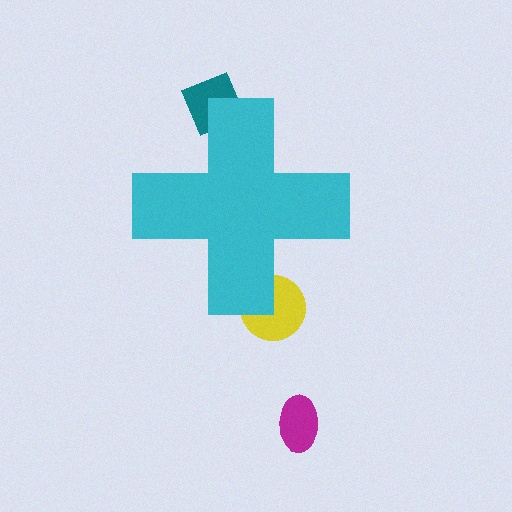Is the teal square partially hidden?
Yes, the teal square is partially hidden behind the cyan cross.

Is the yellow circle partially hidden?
Yes, the yellow circle is partially hidden behind the cyan cross.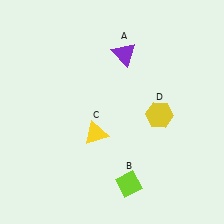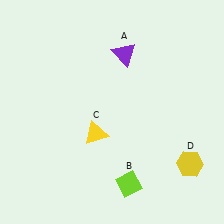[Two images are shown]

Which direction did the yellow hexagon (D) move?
The yellow hexagon (D) moved down.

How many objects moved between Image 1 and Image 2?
1 object moved between the two images.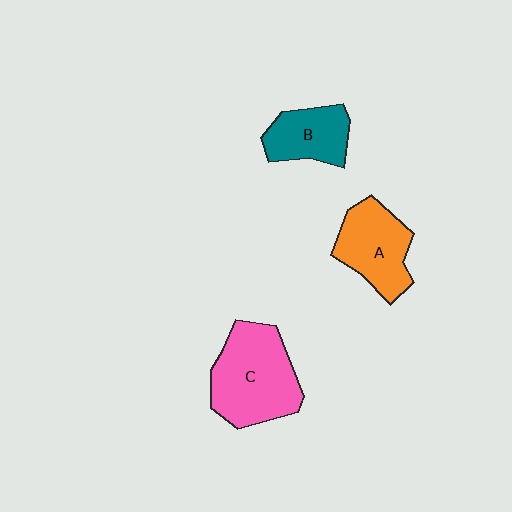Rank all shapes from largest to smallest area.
From largest to smallest: C (pink), A (orange), B (teal).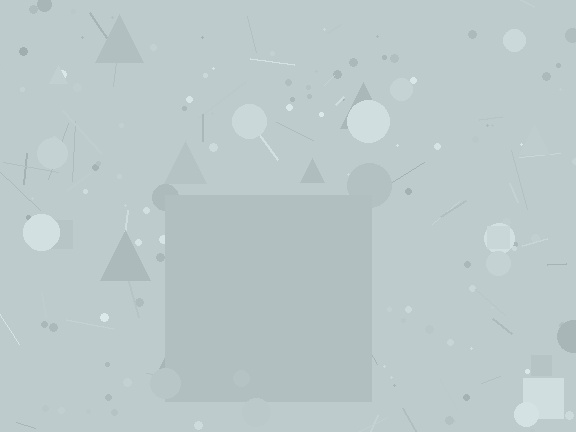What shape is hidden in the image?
A square is hidden in the image.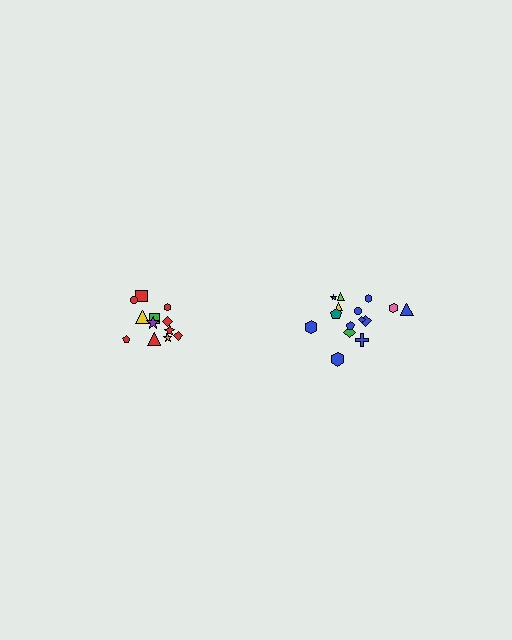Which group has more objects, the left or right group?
The right group.